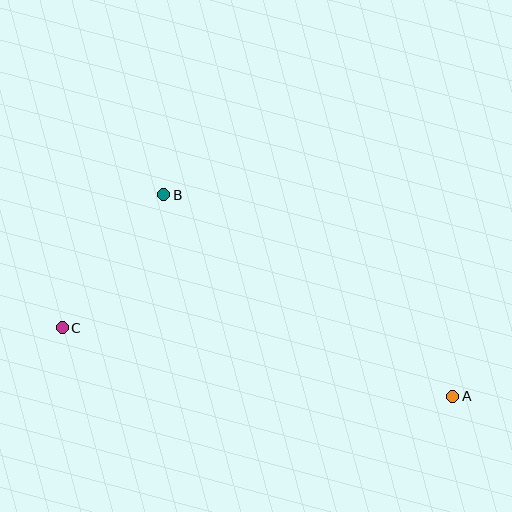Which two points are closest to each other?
Points B and C are closest to each other.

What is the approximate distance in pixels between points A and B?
The distance between A and B is approximately 352 pixels.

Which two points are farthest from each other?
Points A and C are farthest from each other.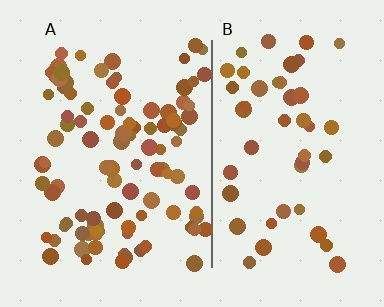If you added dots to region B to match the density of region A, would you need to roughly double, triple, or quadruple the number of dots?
Approximately double.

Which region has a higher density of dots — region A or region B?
A (the left).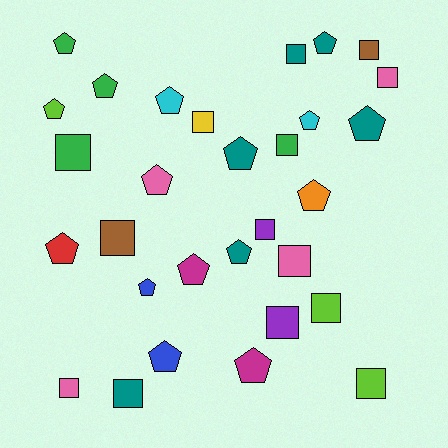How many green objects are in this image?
There are 4 green objects.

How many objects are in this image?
There are 30 objects.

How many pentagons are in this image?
There are 16 pentagons.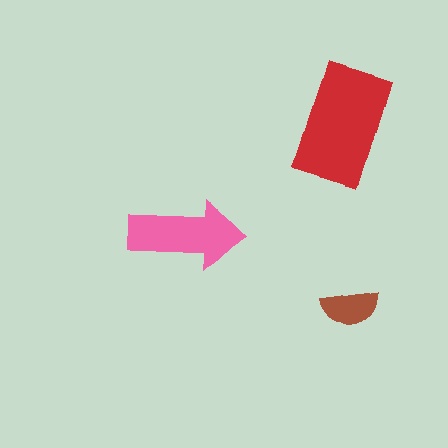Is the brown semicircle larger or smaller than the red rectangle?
Smaller.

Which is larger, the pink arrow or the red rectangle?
The red rectangle.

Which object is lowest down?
The brown semicircle is bottommost.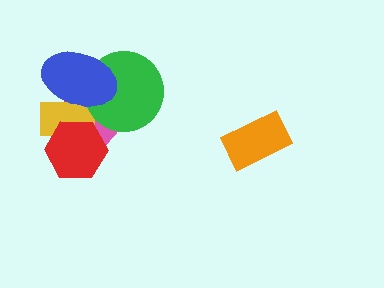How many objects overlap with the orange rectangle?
0 objects overlap with the orange rectangle.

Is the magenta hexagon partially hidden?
Yes, it is partially covered by another shape.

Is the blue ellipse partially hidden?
No, no other shape covers it.